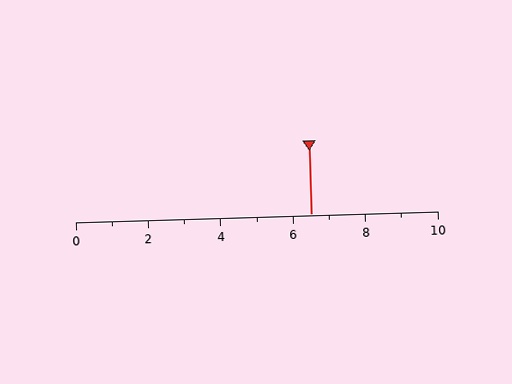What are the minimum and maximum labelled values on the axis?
The axis runs from 0 to 10.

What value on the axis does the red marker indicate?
The marker indicates approximately 6.5.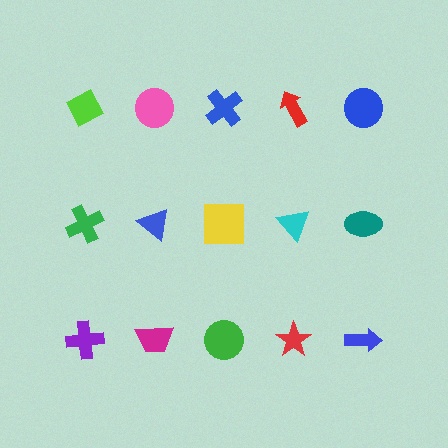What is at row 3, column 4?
A red star.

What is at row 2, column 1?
A green cross.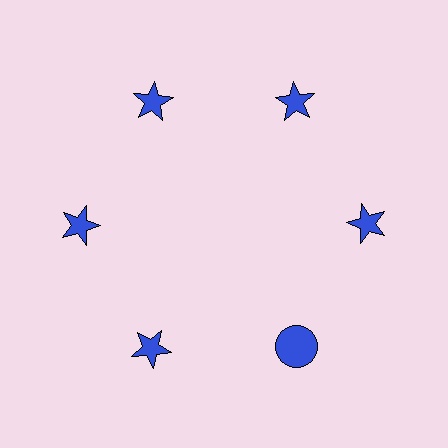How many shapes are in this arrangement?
There are 6 shapes arranged in a ring pattern.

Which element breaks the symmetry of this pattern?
The blue circle at roughly the 5 o'clock position breaks the symmetry. All other shapes are blue stars.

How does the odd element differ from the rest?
It has a different shape: circle instead of star.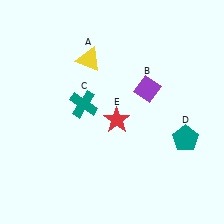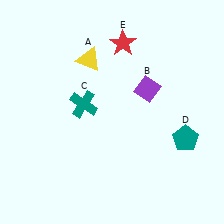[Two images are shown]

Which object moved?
The red star (E) moved up.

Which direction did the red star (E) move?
The red star (E) moved up.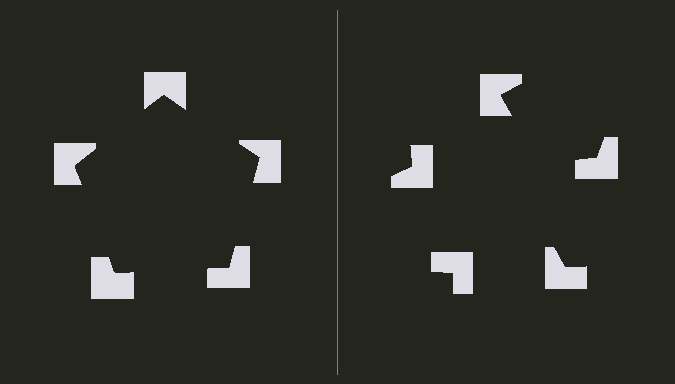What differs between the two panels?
The notched squares are positioned identically on both sides; only the wedge orientations differ. On the left they align to a pentagon; on the right they are misaligned.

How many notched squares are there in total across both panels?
10 — 5 on each side.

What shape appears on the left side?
An illusory pentagon.